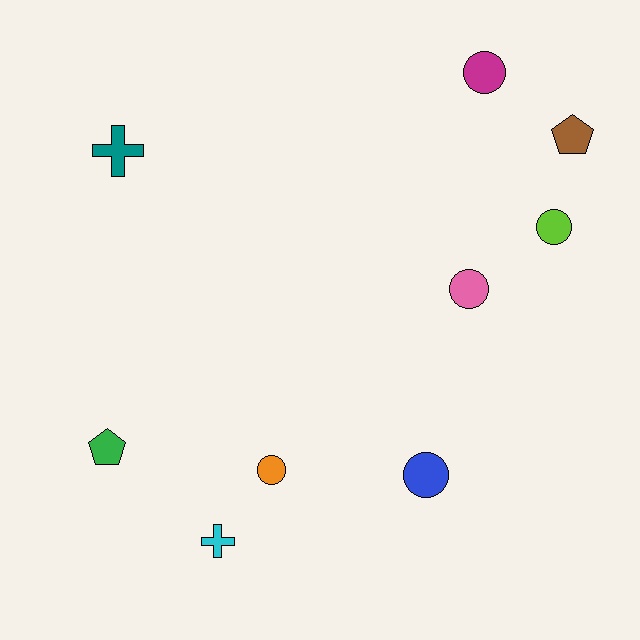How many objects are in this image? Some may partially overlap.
There are 9 objects.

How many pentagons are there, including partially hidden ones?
There are 2 pentagons.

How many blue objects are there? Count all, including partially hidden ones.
There is 1 blue object.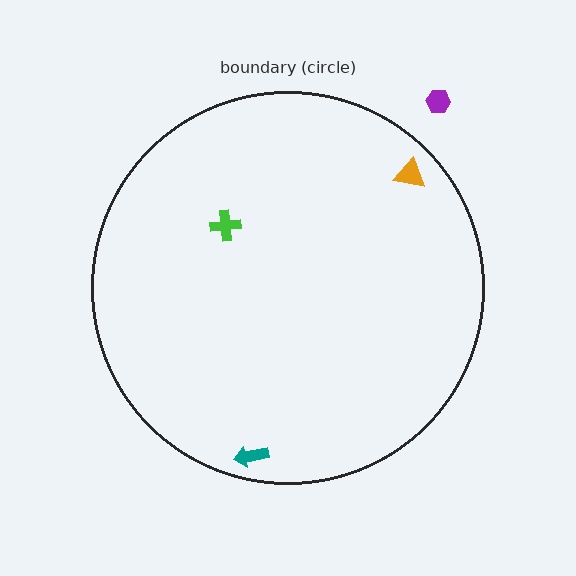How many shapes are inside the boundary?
3 inside, 1 outside.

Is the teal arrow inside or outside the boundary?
Inside.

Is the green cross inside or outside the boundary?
Inside.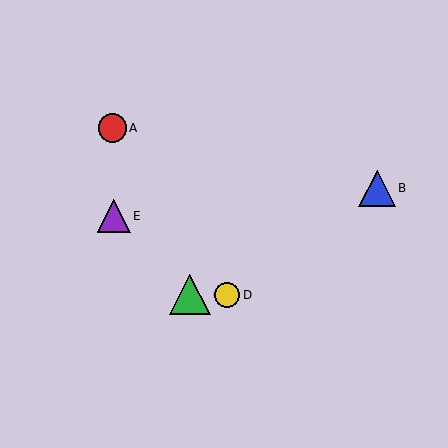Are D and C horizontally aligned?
Yes, both are at y≈295.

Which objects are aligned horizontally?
Objects C, D are aligned horizontally.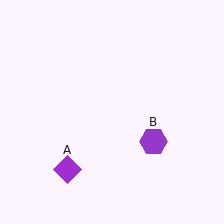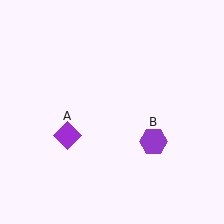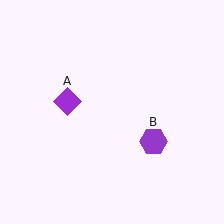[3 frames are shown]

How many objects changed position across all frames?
1 object changed position: purple diamond (object A).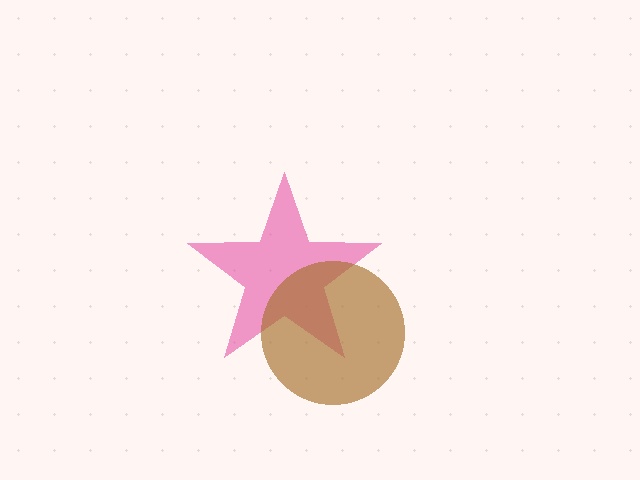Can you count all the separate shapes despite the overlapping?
Yes, there are 2 separate shapes.